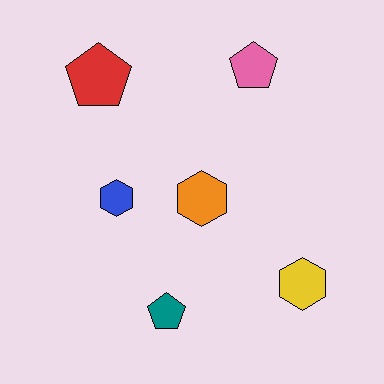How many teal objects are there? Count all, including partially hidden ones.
There is 1 teal object.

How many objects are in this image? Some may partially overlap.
There are 6 objects.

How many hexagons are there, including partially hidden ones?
There are 3 hexagons.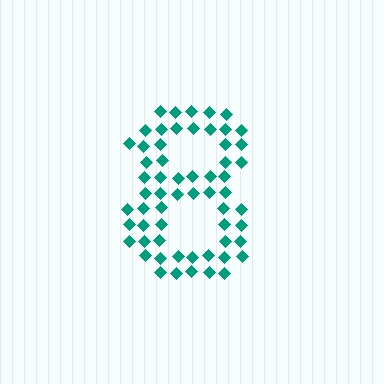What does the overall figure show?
The overall figure shows the digit 8.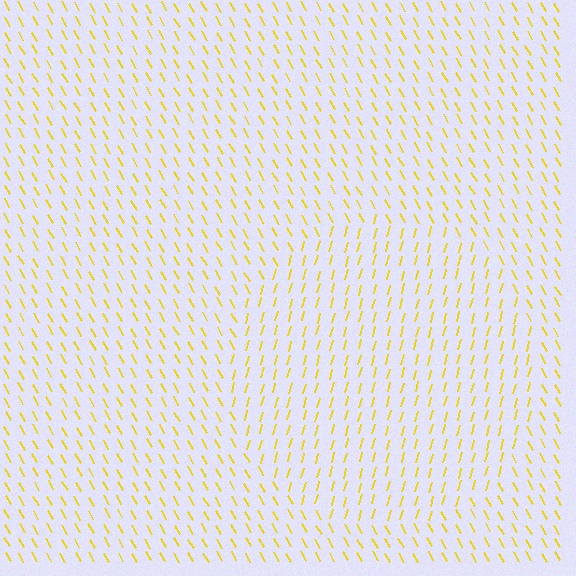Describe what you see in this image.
The image is filled with small yellow line segments. A circle region in the image has lines oriented differently from the surrounding lines, creating a visible texture boundary.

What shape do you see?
I see a circle.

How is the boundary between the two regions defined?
The boundary is defined purely by a change in line orientation (approximately 45 degrees difference). All lines are the same color and thickness.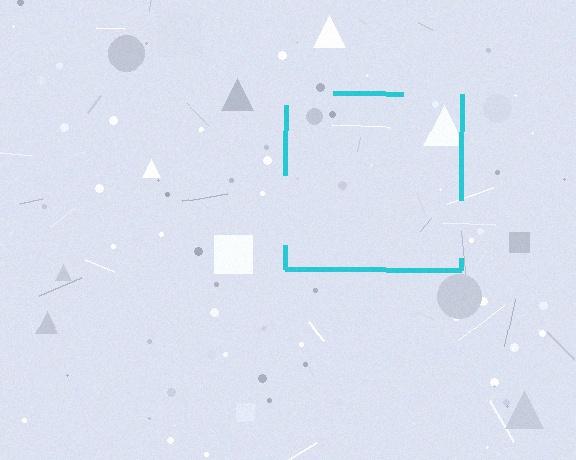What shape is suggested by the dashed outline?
The dashed outline suggests a square.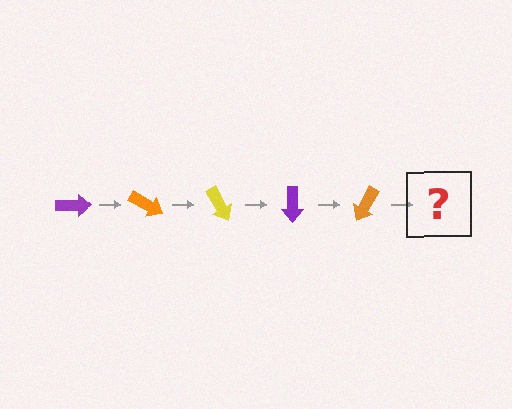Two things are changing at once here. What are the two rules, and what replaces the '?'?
The two rules are that it rotates 30 degrees each step and the color cycles through purple, orange, and yellow. The '?' should be a yellow arrow, rotated 150 degrees from the start.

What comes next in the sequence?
The next element should be a yellow arrow, rotated 150 degrees from the start.